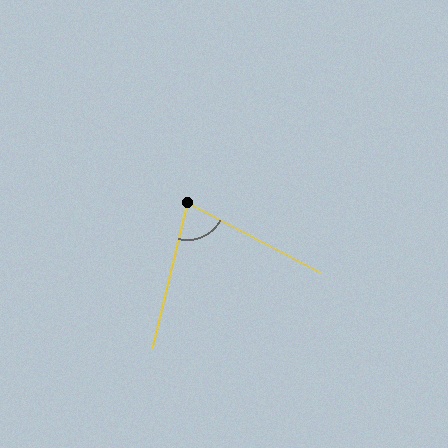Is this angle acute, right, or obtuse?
It is acute.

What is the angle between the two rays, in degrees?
Approximately 76 degrees.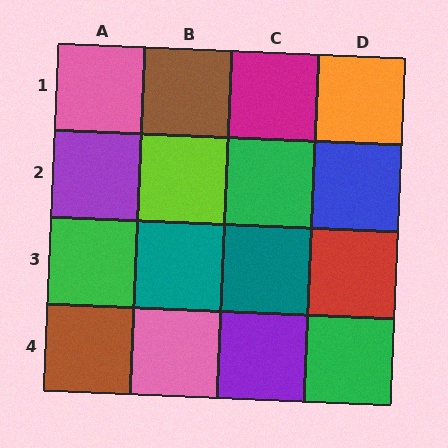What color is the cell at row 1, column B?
Brown.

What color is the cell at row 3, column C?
Teal.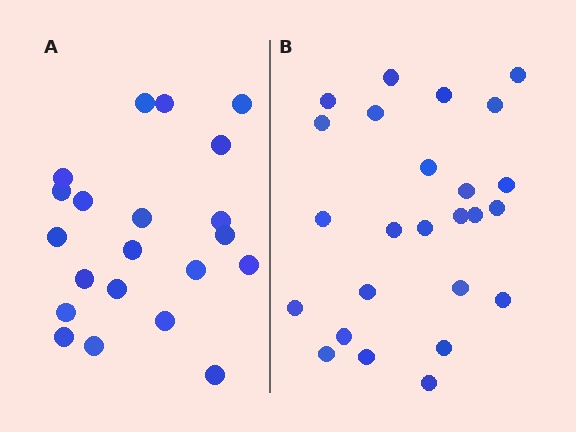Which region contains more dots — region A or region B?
Region B (the right region) has more dots.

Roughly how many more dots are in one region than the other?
Region B has about 4 more dots than region A.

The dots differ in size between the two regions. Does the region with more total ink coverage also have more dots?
No. Region A has more total ink coverage because its dots are larger, but region B actually contains more individual dots. Total area can be misleading — the number of items is what matters here.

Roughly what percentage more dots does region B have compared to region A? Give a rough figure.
About 20% more.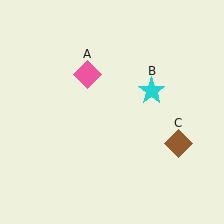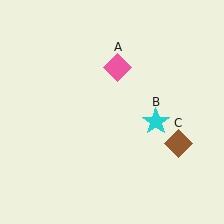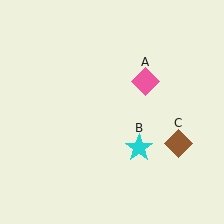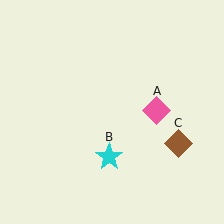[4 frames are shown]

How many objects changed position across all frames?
2 objects changed position: pink diamond (object A), cyan star (object B).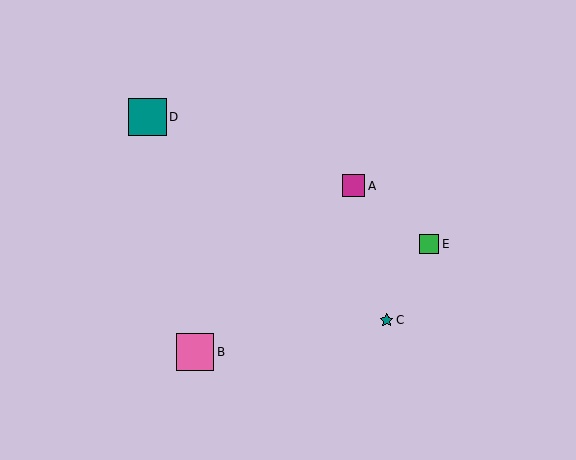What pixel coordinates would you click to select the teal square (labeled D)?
Click at (147, 117) to select the teal square D.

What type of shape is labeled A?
Shape A is a magenta square.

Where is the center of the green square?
The center of the green square is at (429, 244).